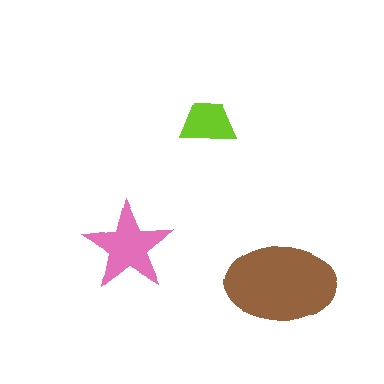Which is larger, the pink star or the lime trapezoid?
The pink star.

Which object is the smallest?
The lime trapezoid.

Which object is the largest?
The brown ellipse.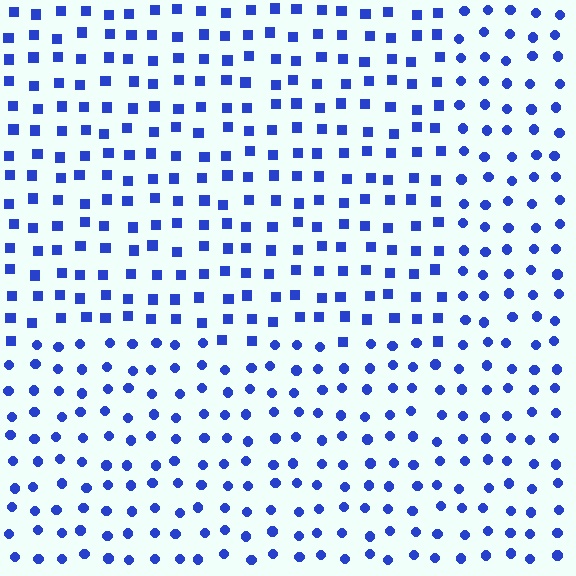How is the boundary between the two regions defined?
The boundary is defined by a change in element shape: squares inside vs. circles outside. All elements share the same color and spacing.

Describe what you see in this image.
The image is filled with small blue elements arranged in a uniform grid. A rectangle-shaped region contains squares, while the surrounding area contains circles. The boundary is defined purely by the change in element shape.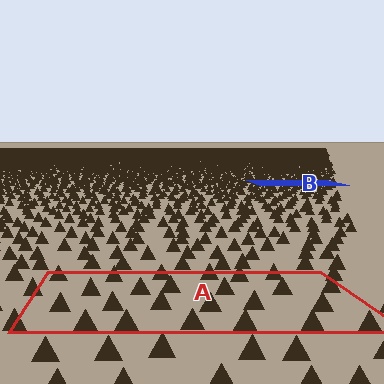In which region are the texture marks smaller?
The texture marks are smaller in region B, because it is farther away.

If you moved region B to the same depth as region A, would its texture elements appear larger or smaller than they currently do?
They would appear larger. At a closer depth, the same texture elements are projected at a bigger on-screen size.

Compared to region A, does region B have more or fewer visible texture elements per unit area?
Region B has more texture elements per unit area — they are packed more densely because it is farther away.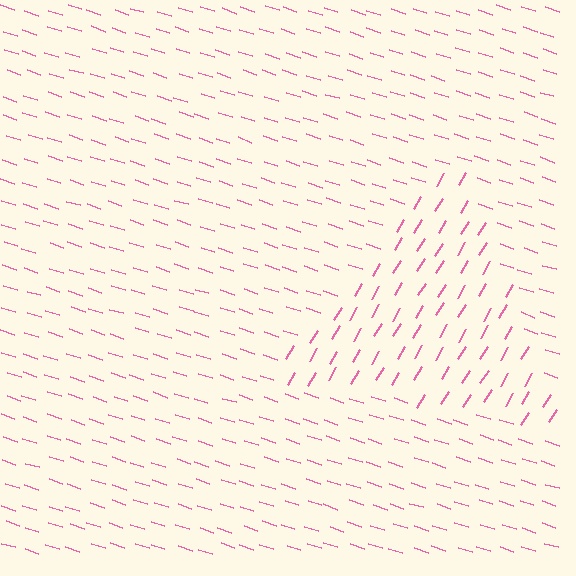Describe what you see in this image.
The image is filled with small pink line segments. A triangle region in the image has lines oriented differently from the surrounding lines, creating a visible texture boundary.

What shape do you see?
I see a triangle.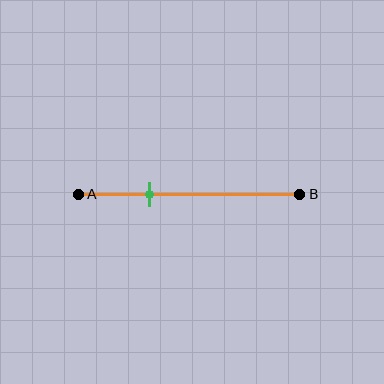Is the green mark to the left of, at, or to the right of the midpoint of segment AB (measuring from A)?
The green mark is to the left of the midpoint of segment AB.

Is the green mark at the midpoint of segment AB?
No, the mark is at about 30% from A, not at the 50% midpoint.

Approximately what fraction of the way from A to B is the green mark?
The green mark is approximately 30% of the way from A to B.